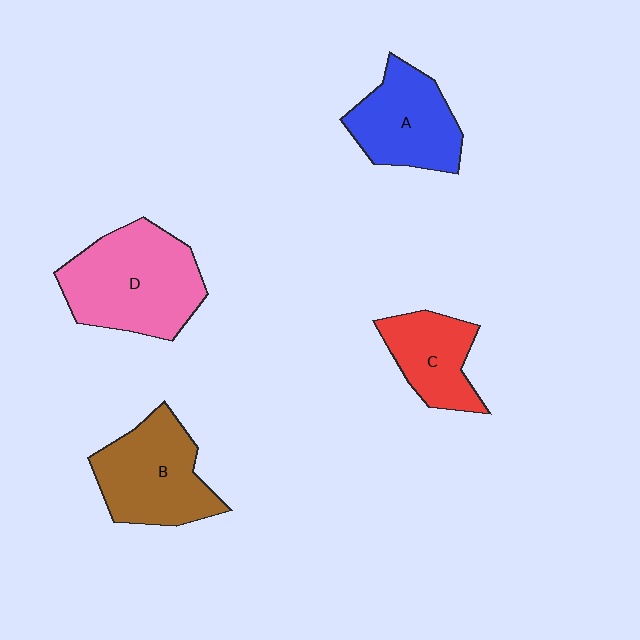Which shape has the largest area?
Shape D (pink).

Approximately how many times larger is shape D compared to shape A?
Approximately 1.4 times.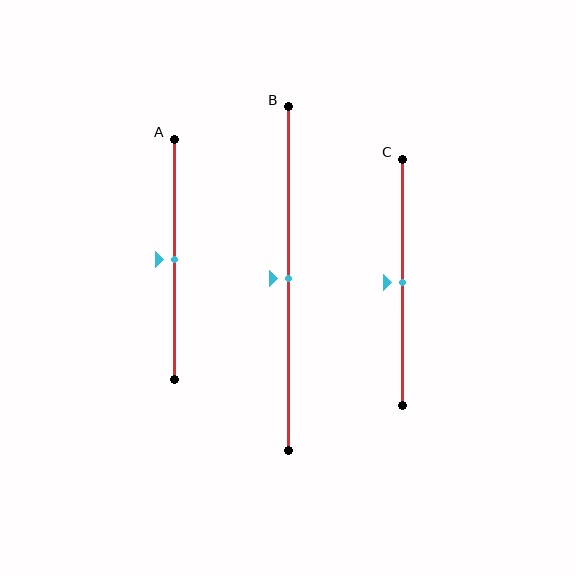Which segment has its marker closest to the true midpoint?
Segment A has its marker closest to the true midpoint.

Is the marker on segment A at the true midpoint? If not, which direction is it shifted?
Yes, the marker on segment A is at the true midpoint.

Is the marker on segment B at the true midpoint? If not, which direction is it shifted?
Yes, the marker on segment B is at the true midpoint.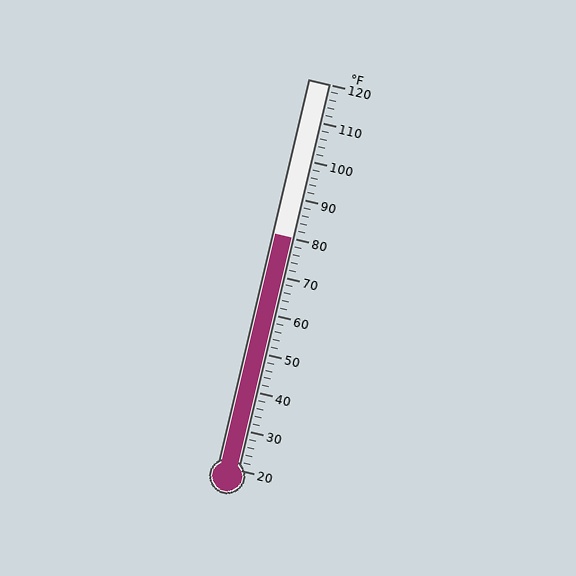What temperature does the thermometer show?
The thermometer shows approximately 80°F.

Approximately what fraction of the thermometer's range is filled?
The thermometer is filled to approximately 60% of its range.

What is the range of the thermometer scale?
The thermometer scale ranges from 20°F to 120°F.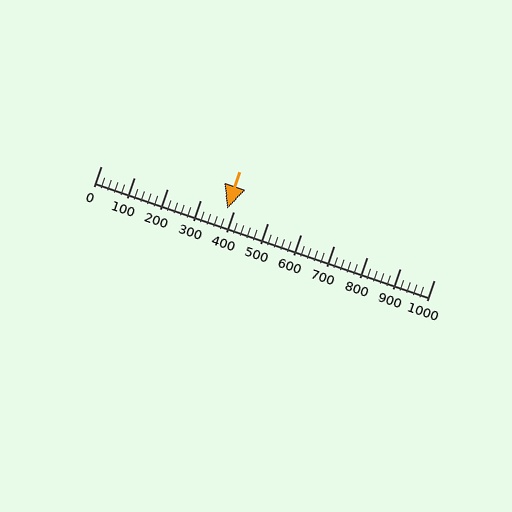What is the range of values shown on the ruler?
The ruler shows values from 0 to 1000.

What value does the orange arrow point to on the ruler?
The orange arrow points to approximately 380.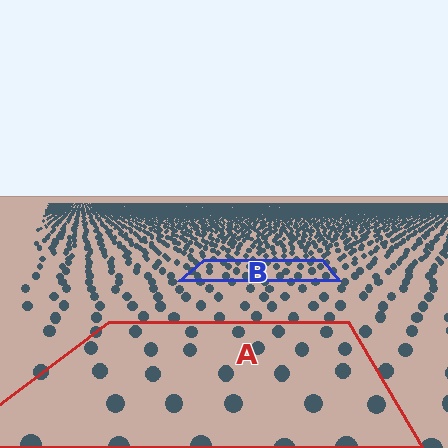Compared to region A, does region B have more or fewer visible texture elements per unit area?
Region B has more texture elements per unit area — they are packed more densely because it is farther away.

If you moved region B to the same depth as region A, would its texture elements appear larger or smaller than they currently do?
They would appear larger. At a closer depth, the same texture elements are projected at a bigger on-screen size.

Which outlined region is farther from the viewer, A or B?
Region B is farther from the viewer — the texture elements inside it appear smaller and more densely packed.